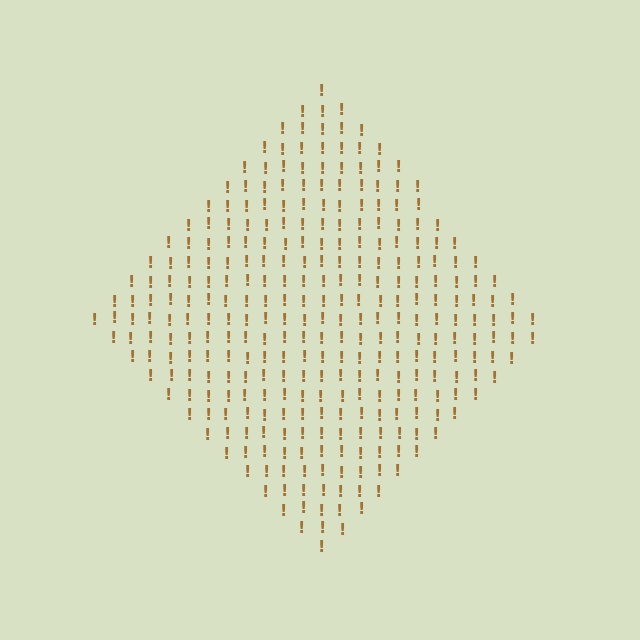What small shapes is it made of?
It is made of small exclamation marks.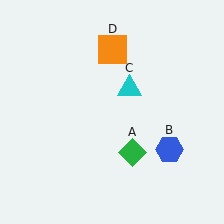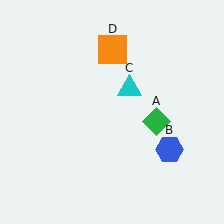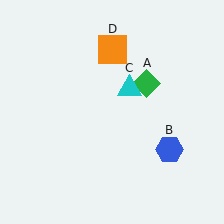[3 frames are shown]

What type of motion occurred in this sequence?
The green diamond (object A) rotated counterclockwise around the center of the scene.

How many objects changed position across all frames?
1 object changed position: green diamond (object A).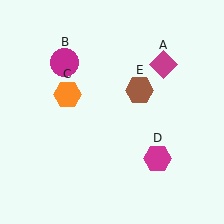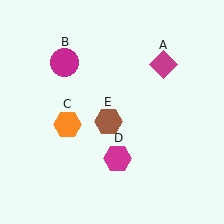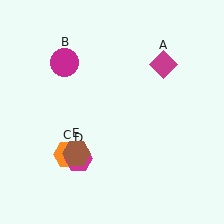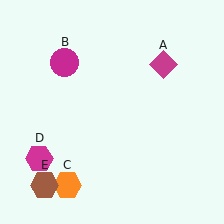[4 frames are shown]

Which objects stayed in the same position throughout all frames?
Magenta diamond (object A) and magenta circle (object B) remained stationary.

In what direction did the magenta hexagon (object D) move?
The magenta hexagon (object D) moved left.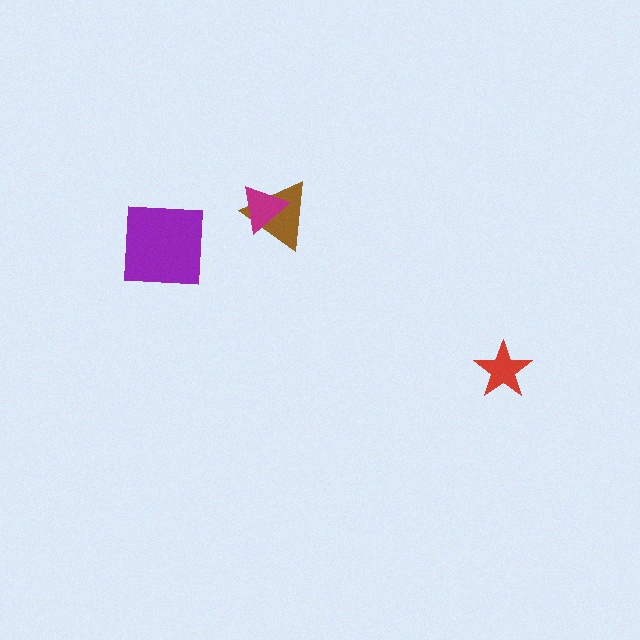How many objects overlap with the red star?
0 objects overlap with the red star.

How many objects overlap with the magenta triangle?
1 object overlaps with the magenta triangle.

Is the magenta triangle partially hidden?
No, no other shape covers it.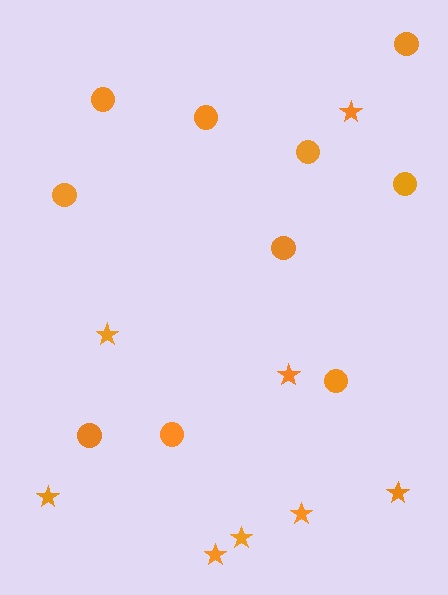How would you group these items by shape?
There are 2 groups: one group of stars (8) and one group of circles (10).